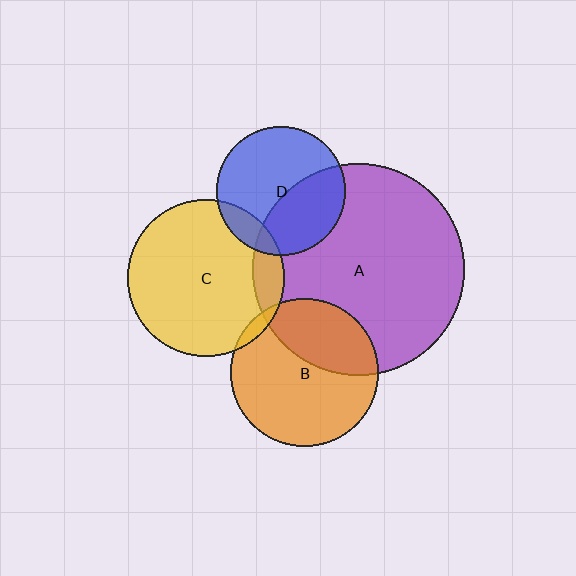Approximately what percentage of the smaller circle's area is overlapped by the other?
Approximately 10%.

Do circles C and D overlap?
Yes.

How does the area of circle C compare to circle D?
Approximately 1.5 times.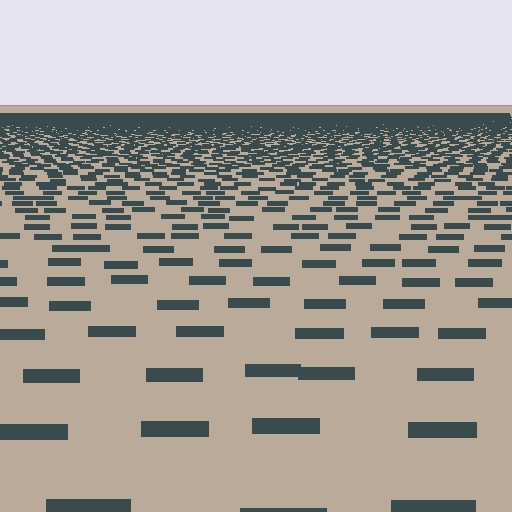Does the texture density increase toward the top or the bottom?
Density increases toward the top.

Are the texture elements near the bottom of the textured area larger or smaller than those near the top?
Larger. Near the bottom, elements are closer to the viewer and appear at a bigger on-screen size.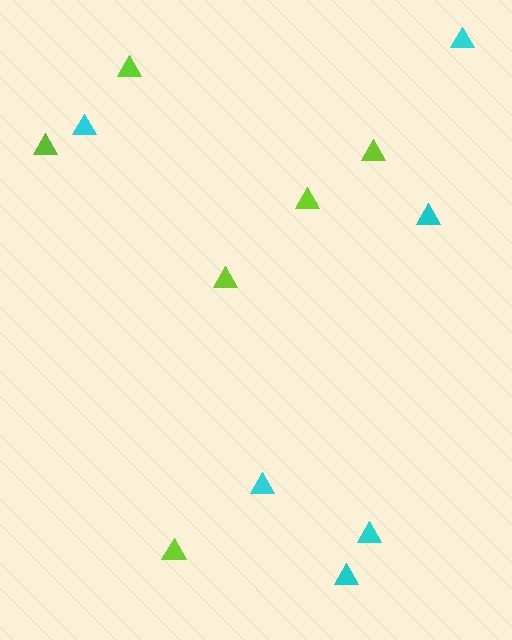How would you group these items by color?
There are 2 groups: one group of cyan triangles (6) and one group of lime triangles (6).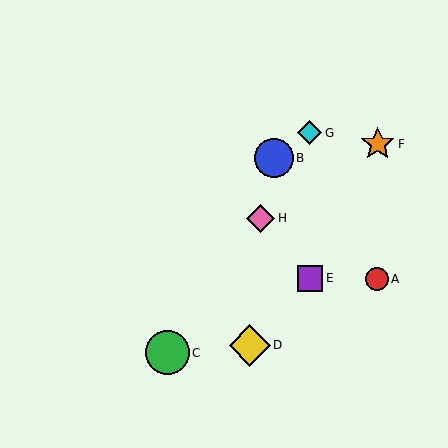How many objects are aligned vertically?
2 objects (E, G) are aligned vertically.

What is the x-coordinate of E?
Object E is at x≈310.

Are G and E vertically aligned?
Yes, both are at x≈310.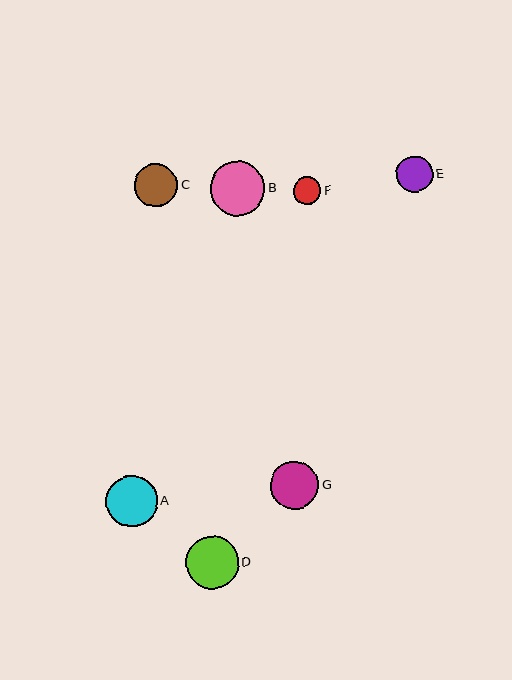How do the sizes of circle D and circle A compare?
Circle D and circle A are approximately the same size.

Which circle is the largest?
Circle B is the largest with a size of approximately 54 pixels.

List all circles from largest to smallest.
From largest to smallest: B, D, A, G, C, E, F.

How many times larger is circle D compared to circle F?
Circle D is approximately 1.9 times the size of circle F.